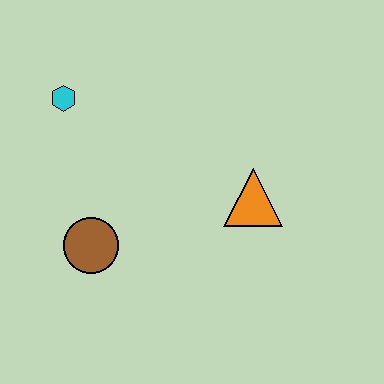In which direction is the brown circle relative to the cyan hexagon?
The brown circle is below the cyan hexagon.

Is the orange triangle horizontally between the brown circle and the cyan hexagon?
No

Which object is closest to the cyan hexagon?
The brown circle is closest to the cyan hexagon.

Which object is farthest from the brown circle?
The orange triangle is farthest from the brown circle.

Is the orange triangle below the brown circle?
No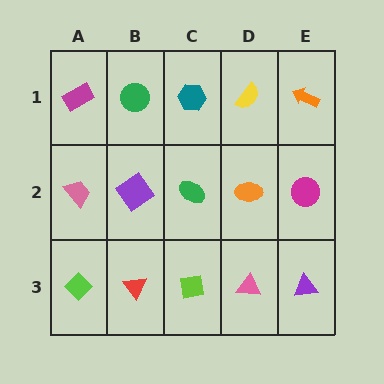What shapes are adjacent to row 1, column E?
A magenta circle (row 2, column E), a yellow semicircle (row 1, column D).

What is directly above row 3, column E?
A magenta circle.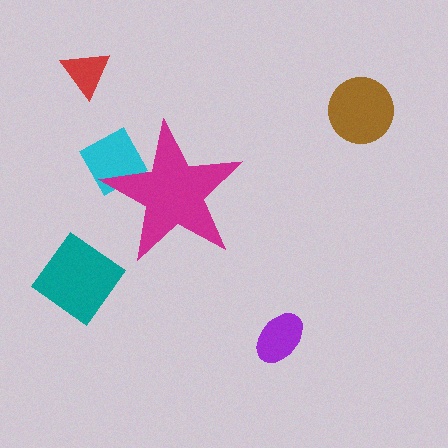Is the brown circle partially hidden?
No, the brown circle is fully visible.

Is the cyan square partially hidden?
Yes, the cyan square is partially hidden behind the magenta star.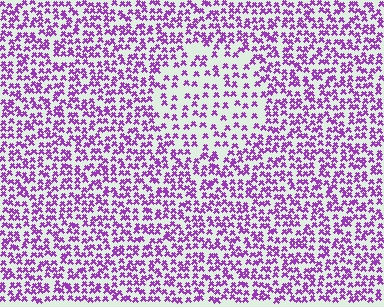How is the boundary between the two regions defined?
The boundary is defined by a change in element density (approximately 1.8x ratio). All elements are the same color, size, and shape.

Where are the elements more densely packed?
The elements are more densely packed outside the circle boundary.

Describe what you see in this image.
The image contains small purple elements arranged at two different densities. A circle-shaped region is visible where the elements are less densely packed than the surrounding area.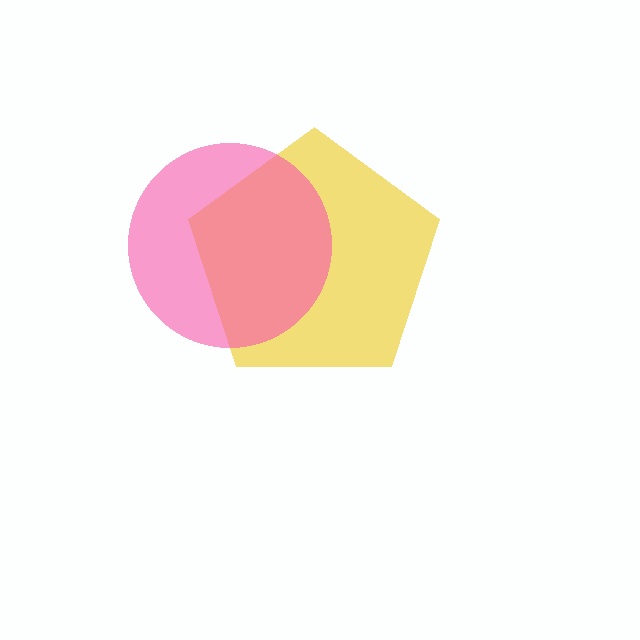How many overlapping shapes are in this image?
There are 2 overlapping shapes in the image.